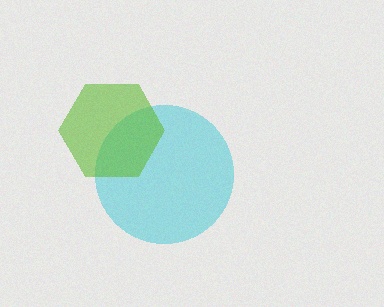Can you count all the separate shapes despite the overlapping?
Yes, there are 2 separate shapes.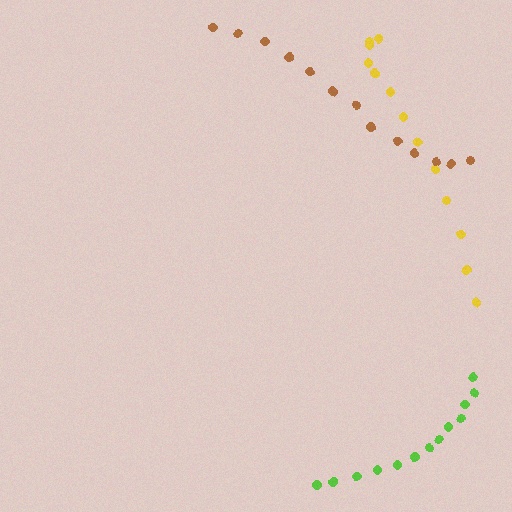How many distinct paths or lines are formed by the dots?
There are 3 distinct paths.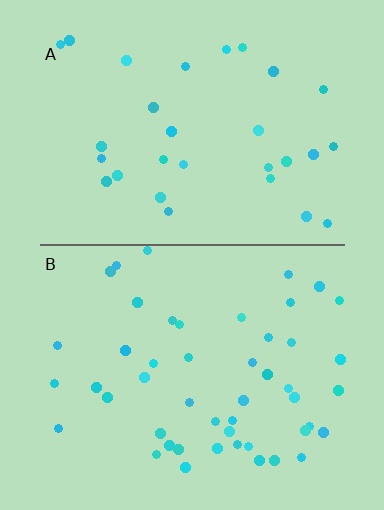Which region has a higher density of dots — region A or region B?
B (the bottom).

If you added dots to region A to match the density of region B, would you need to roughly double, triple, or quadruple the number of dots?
Approximately double.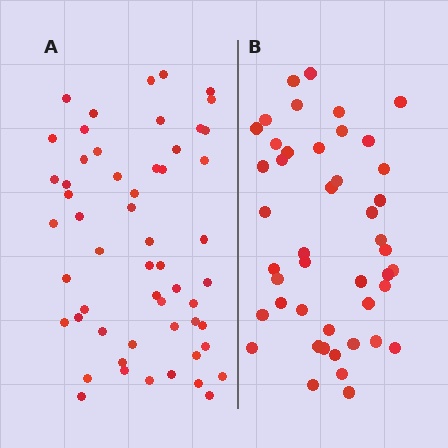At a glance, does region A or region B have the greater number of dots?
Region A (the left region) has more dots.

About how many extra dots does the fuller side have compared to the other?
Region A has roughly 10 or so more dots than region B.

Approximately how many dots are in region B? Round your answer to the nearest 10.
About 40 dots. (The exact count is 45, which rounds to 40.)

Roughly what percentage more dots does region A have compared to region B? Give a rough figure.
About 20% more.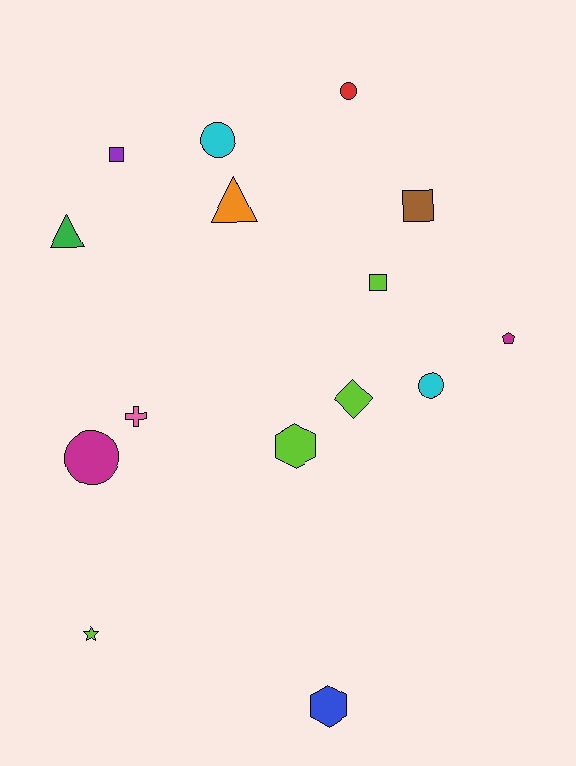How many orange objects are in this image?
There is 1 orange object.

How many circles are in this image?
There are 4 circles.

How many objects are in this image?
There are 15 objects.